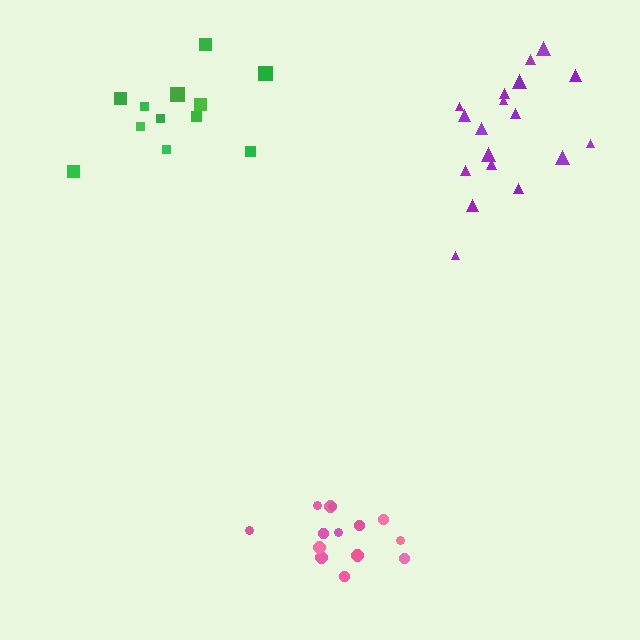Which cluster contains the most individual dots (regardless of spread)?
Purple (18).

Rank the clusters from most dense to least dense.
pink, green, purple.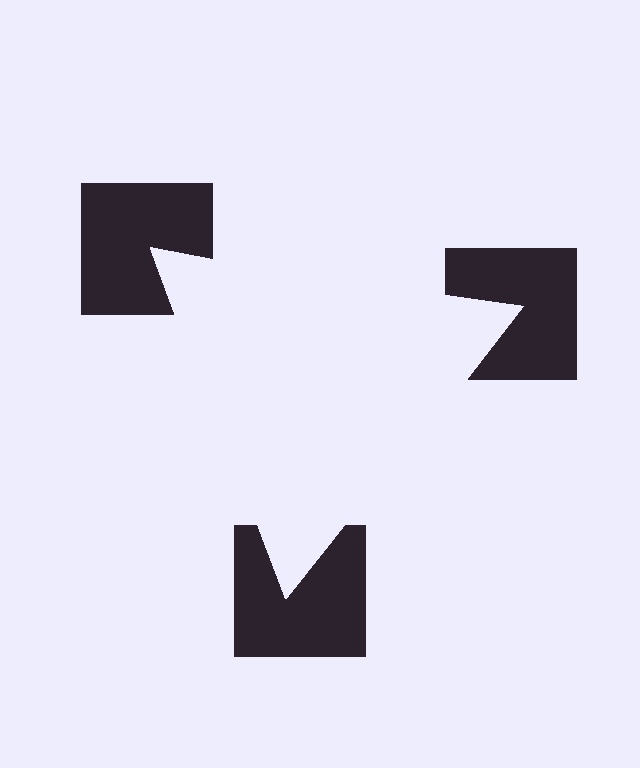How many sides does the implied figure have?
3 sides.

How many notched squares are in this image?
There are 3 — one at each vertex of the illusory triangle.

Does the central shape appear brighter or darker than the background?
It typically appears slightly brighter than the background, even though no actual brightness change is drawn.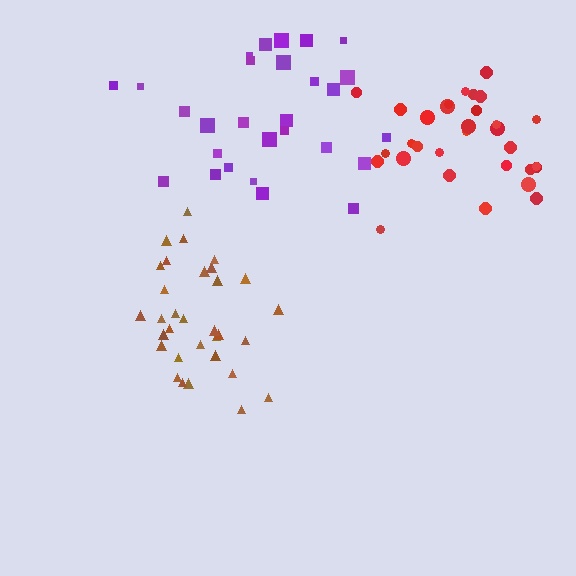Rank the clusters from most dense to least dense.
brown, purple, red.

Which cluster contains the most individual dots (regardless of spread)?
Brown (32).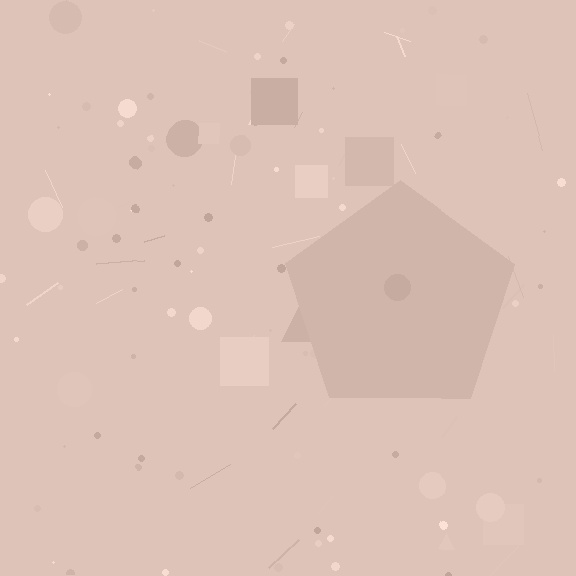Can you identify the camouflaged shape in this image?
The camouflaged shape is a pentagon.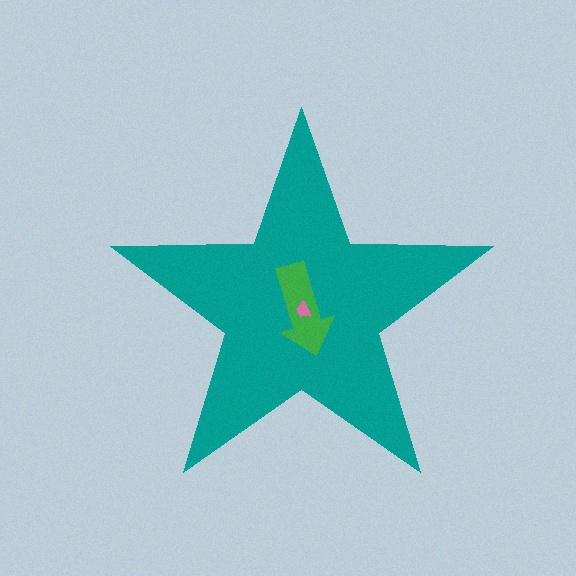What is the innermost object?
The pink trapezoid.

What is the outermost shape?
The teal star.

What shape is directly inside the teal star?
The green arrow.